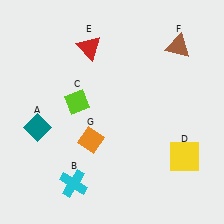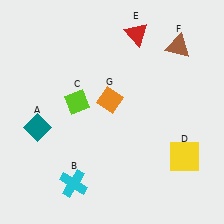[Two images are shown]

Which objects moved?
The objects that moved are: the red triangle (E), the orange diamond (G).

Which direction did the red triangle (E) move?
The red triangle (E) moved right.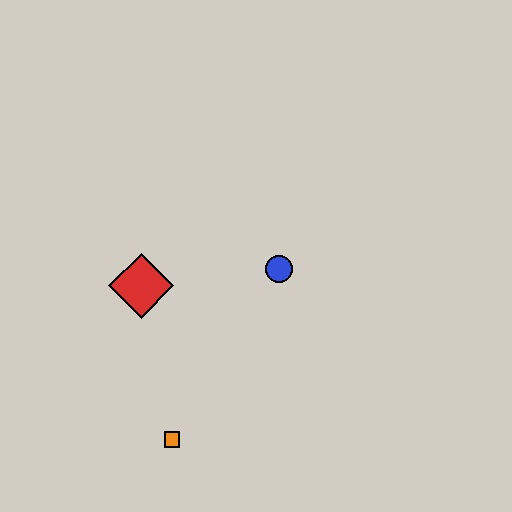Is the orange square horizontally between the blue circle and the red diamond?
Yes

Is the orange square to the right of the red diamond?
Yes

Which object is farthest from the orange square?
The blue circle is farthest from the orange square.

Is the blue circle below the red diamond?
No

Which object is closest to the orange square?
The red diamond is closest to the orange square.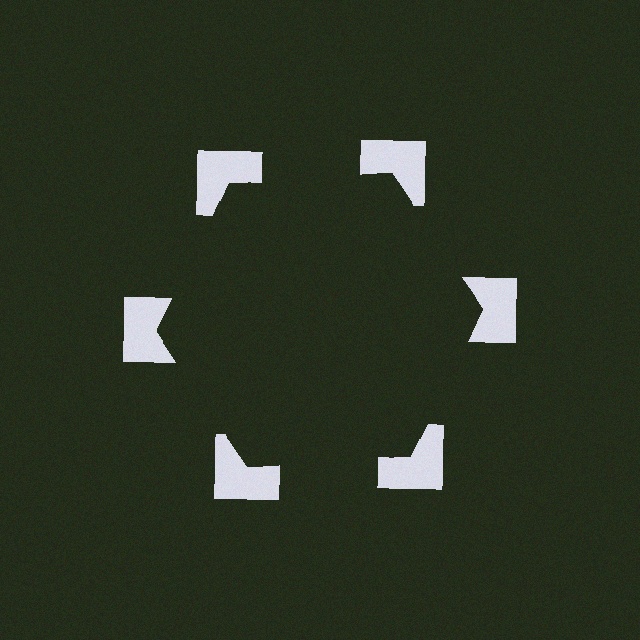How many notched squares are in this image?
There are 6 — one at each vertex of the illusory hexagon.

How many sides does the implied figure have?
6 sides.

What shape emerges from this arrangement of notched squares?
An illusory hexagon — its edges are inferred from the aligned wedge cuts in the notched squares, not physically drawn.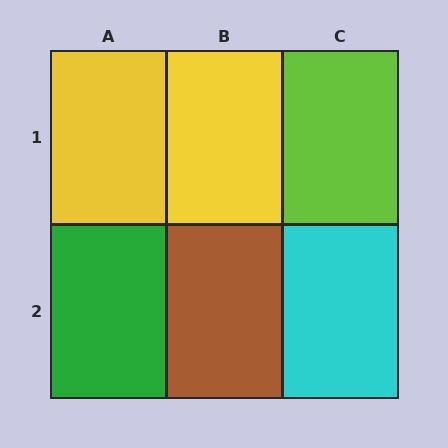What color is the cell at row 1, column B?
Yellow.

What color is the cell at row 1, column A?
Yellow.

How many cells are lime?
1 cell is lime.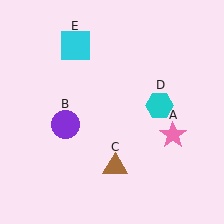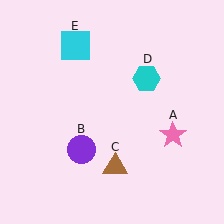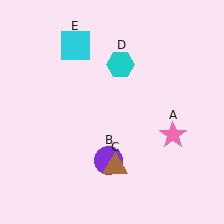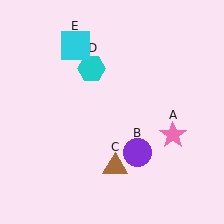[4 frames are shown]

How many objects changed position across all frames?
2 objects changed position: purple circle (object B), cyan hexagon (object D).